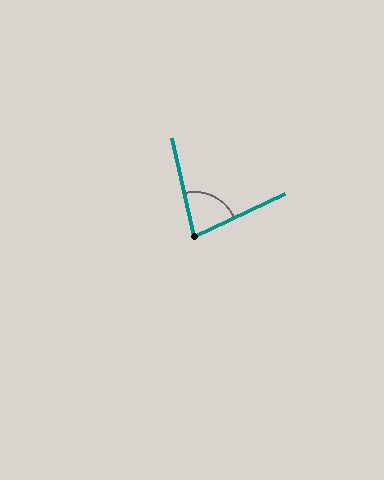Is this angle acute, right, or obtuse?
It is acute.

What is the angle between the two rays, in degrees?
Approximately 78 degrees.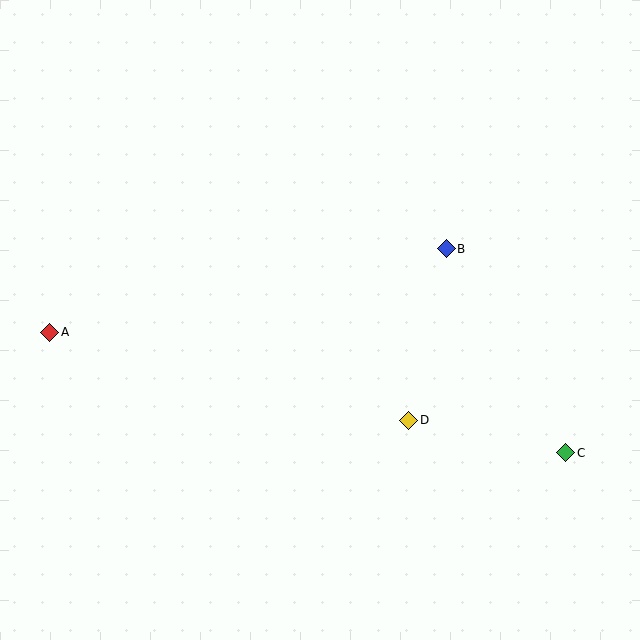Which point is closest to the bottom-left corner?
Point A is closest to the bottom-left corner.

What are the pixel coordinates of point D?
Point D is at (409, 420).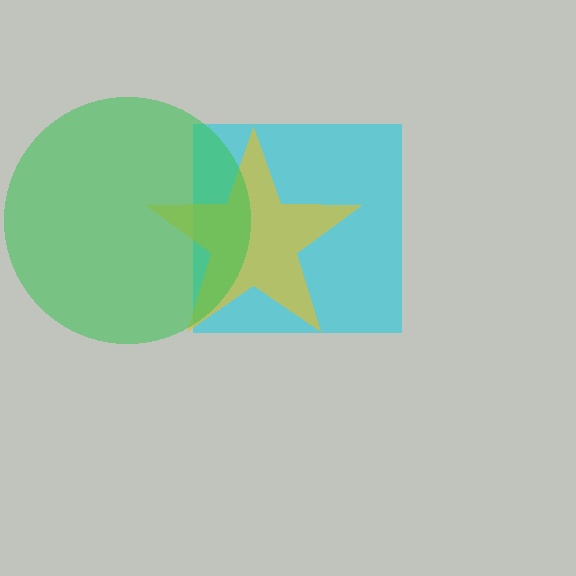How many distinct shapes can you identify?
There are 3 distinct shapes: a cyan square, a yellow star, a green circle.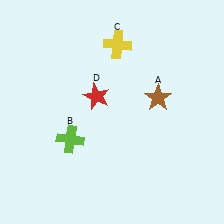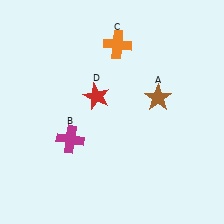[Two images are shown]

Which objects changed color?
B changed from lime to magenta. C changed from yellow to orange.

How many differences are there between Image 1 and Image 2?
There are 2 differences between the two images.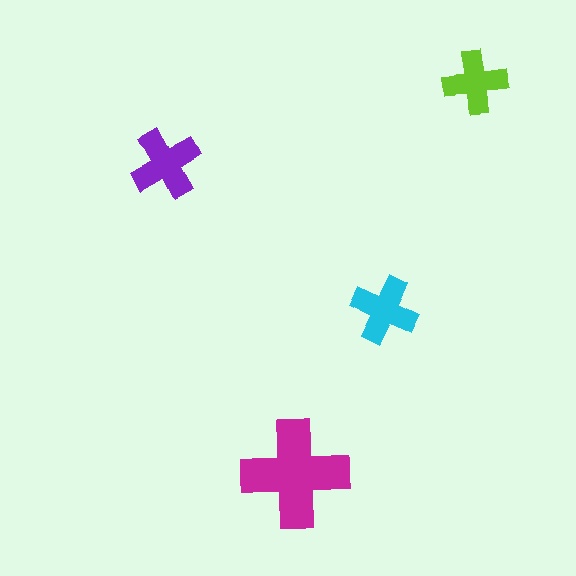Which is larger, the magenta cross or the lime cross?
The magenta one.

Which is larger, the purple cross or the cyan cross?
The purple one.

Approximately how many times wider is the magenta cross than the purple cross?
About 1.5 times wider.